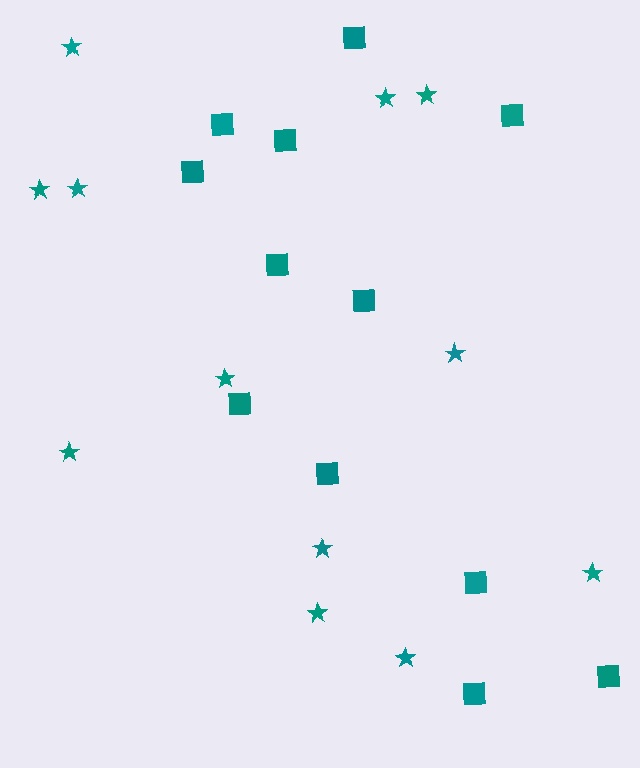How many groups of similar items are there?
There are 2 groups: one group of squares (12) and one group of stars (12).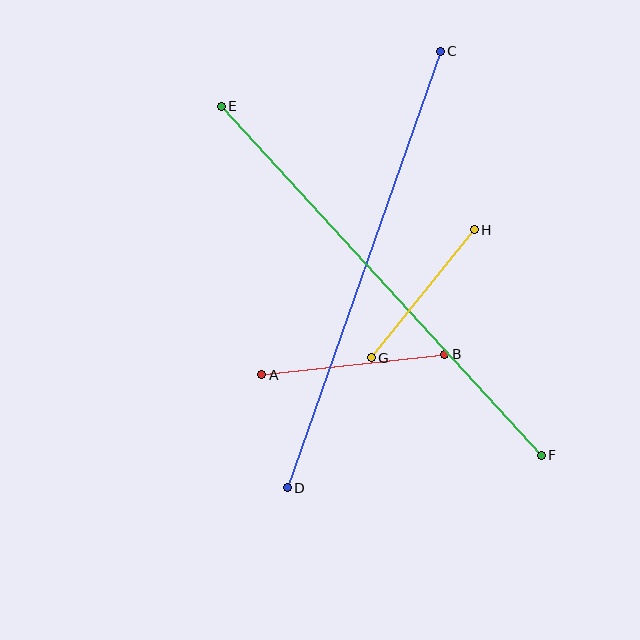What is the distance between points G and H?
The distance is approximately 164 pixels.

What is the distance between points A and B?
The distance is approximately 184 pixels.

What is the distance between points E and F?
The distance is approximately 473 pixels.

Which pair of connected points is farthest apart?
Points E and F are farthest apart.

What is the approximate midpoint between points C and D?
The midpoint is at approximately (364, 269) pixels.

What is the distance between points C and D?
The distance is approximately 462 pixels.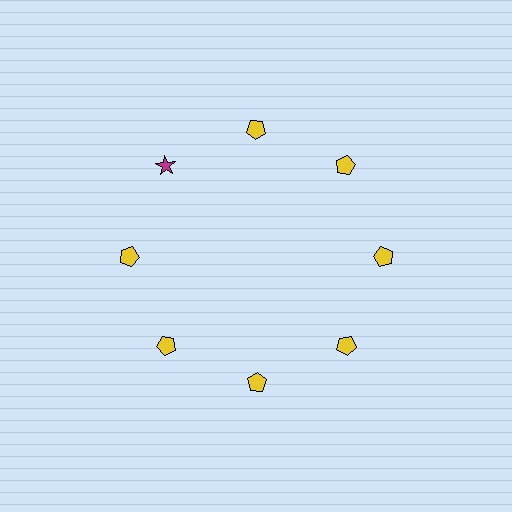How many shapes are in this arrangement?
There are 8 shapes arranged in a ring pattern.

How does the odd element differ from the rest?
It differs in both color (magenta instead of yellow) and shape (star instead of pentagon).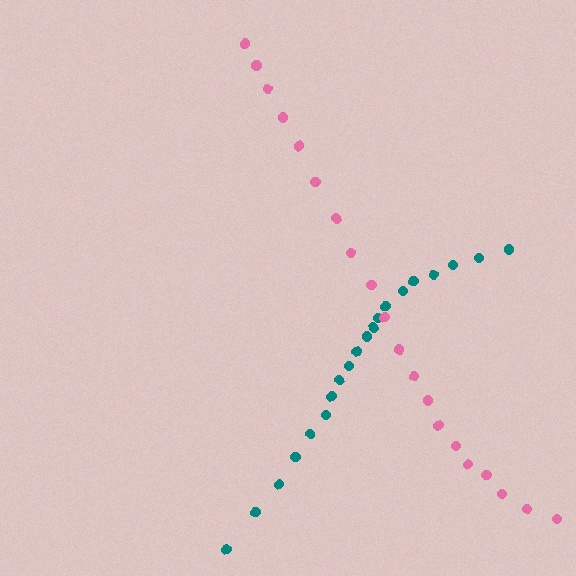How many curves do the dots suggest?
There are 2 distinct paths.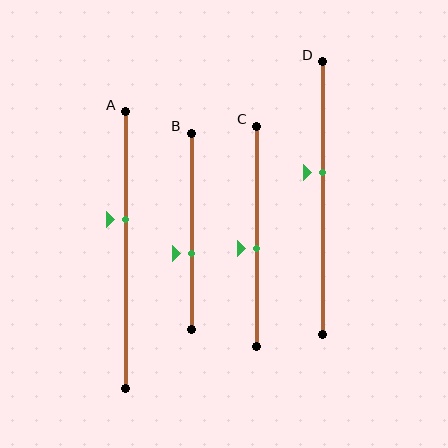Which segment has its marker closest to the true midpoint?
Segment C has its marker closest to the true midpoint.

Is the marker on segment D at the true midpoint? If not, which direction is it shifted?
No, the marker on segment D is shifted upward by about 9% of the segment length.